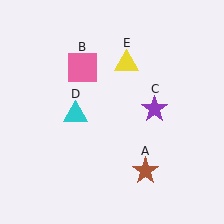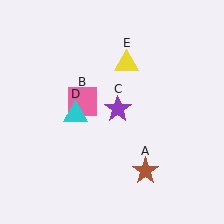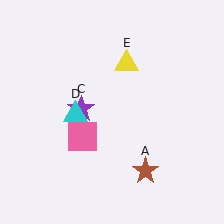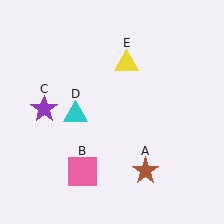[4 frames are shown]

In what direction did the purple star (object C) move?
The purple star (object C) moved left.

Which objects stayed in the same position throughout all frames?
Brown star (object A) and cyan triangle (object D) and yellow triangle (object E) remained stationary.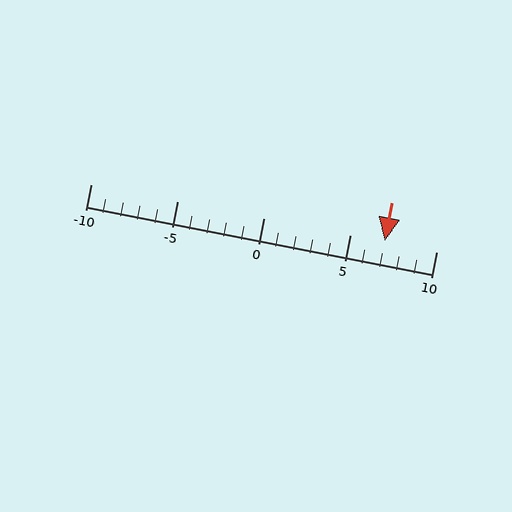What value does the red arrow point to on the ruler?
The red arrow points to approximately 7.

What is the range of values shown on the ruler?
The ruler shows values from -10 to 10.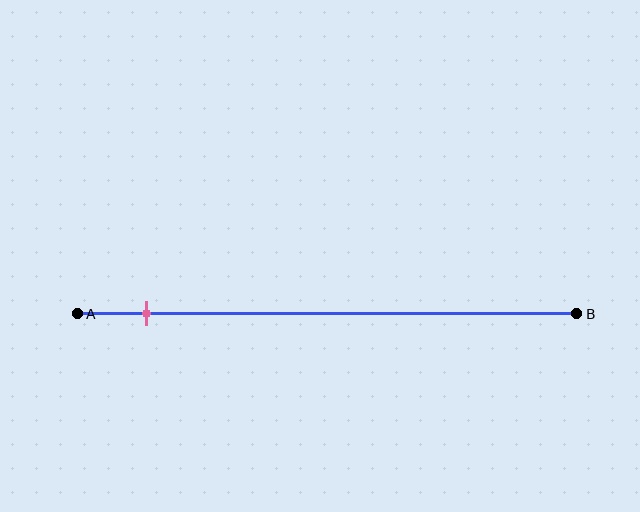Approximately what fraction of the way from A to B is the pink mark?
The pink mark is approximately 15% of the way from A to B.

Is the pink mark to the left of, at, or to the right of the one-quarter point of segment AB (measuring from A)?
The pink mark is to the left of the one-quarter point of segment AB.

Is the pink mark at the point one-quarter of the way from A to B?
No, the mark is at about 15% from A, not at the 25% one-quarter point.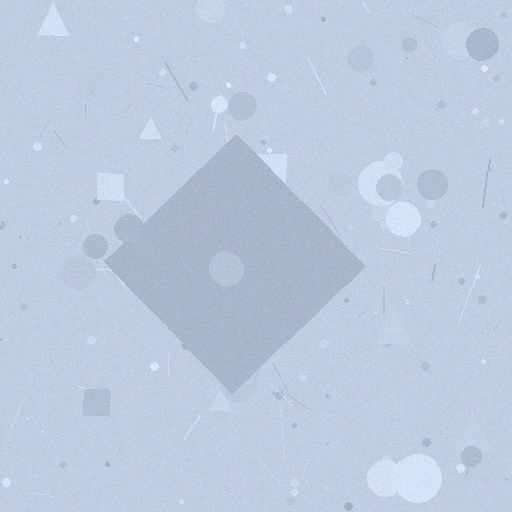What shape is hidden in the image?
A diamond is hidden in the image.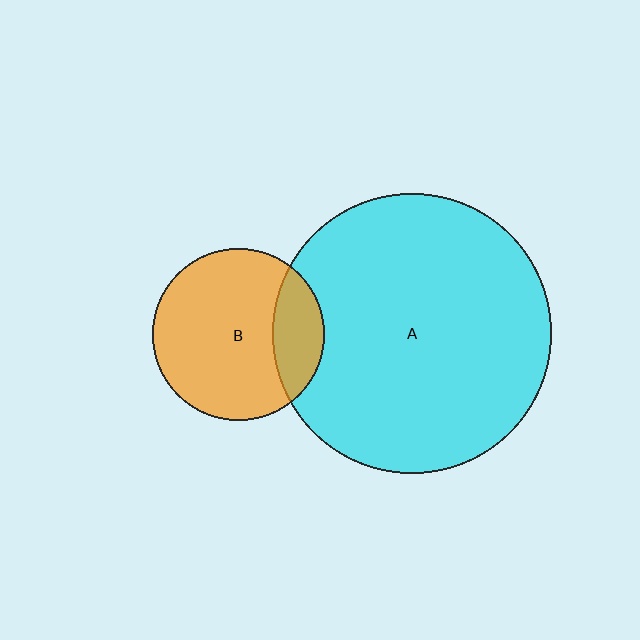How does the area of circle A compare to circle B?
Approximately 2.6 times.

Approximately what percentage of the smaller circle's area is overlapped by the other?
Approximately 20%.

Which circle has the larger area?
Circle A (cyan).